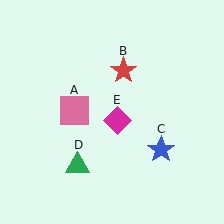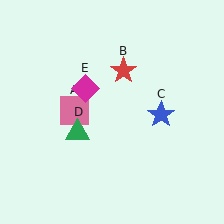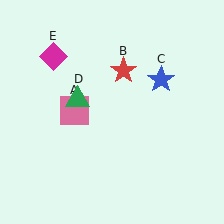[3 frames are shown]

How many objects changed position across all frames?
3 objects changed position: blue star (object C), green triangle (object D), magenta diamond (object E).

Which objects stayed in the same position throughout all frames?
Pink square (object A) and red star (object B) remained stationary.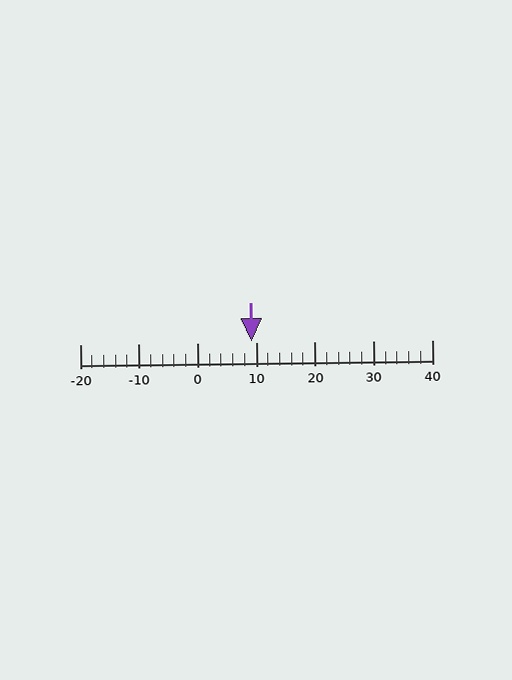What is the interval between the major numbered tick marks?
The major tick marks are spaced 10 units apart.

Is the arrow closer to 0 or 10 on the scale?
The arrow is closer to 10.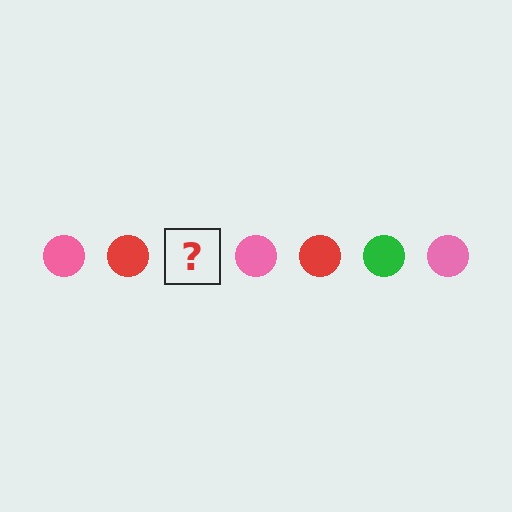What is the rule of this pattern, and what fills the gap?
The rule is that the pattern cycles through pink, red, green circles. The gap should be filled with a green circle.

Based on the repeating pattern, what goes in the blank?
The blank should be a green circle.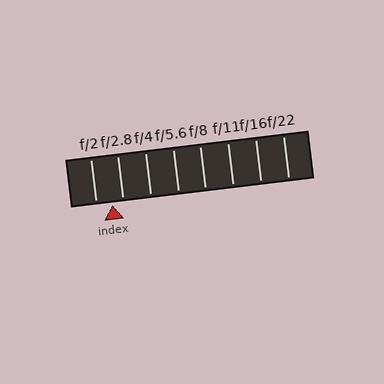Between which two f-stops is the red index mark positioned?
The index mark is between f/2 and f/2.8.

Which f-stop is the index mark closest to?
The index mark is closest to f/2.8.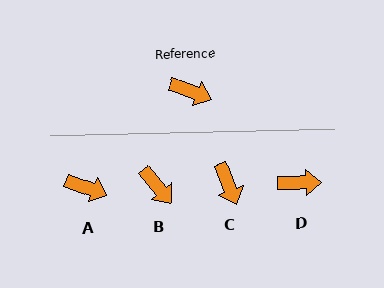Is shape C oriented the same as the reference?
No, it is off by about 48 degrees.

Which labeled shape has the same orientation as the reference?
A.